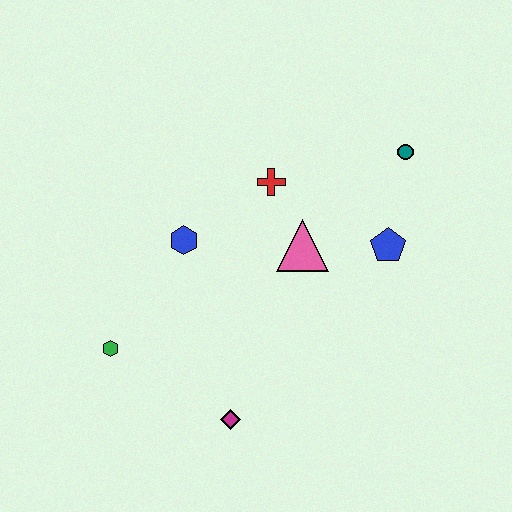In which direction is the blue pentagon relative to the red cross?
The blue pentagon is to the right of the red cross.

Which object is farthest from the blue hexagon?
The teal circle is farthest from the blue hexagon.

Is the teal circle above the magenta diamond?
Yes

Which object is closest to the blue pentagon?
The pink triangle is closest to the blue pentagon.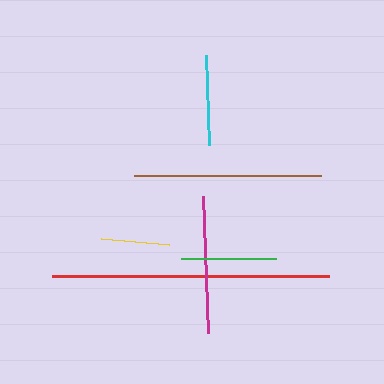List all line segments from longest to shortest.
From longest to shortest: red, brown, magenta, green, cyan, yellow.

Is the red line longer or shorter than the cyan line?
The red line is longer than the cyan line.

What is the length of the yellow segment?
The yellow segment is approximately 69 pixels long.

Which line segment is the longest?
The red line is the longest at approximately 276 pixels.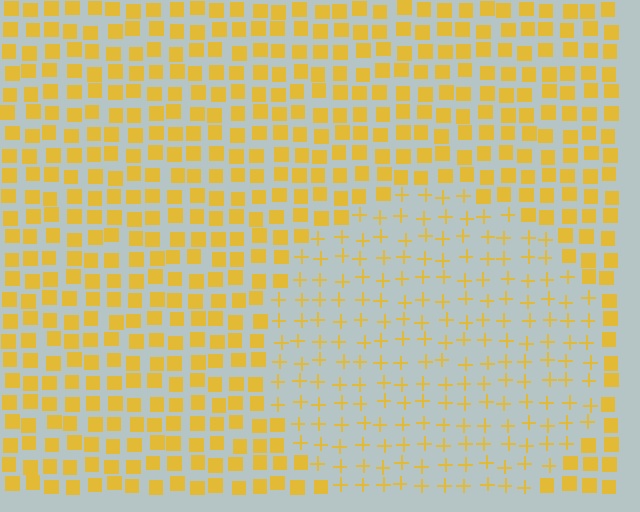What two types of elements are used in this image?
The image uses plus signs inside the circle region and squares outside it.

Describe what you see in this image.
The image is filled with small yellow elements arranged in a uniform grid. A circle-shaped region contains plus signs, while the surrounding area contains squares. The boundary is defined purely by the change in element shape.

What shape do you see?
I see a circle.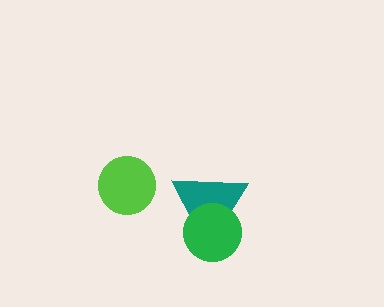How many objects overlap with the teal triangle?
1 object overlaps with the teal triangle.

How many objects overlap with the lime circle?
0 objects overlap with the lime circle.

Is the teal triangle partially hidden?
Yes, it is partially covered by another shape.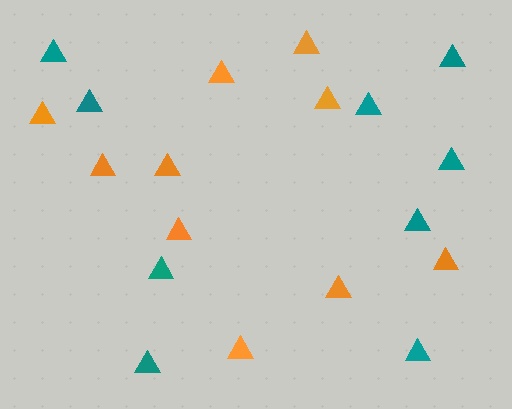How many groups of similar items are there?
There are 2 groups: one group of orange triangles (10) and one group of teal triangles (9).